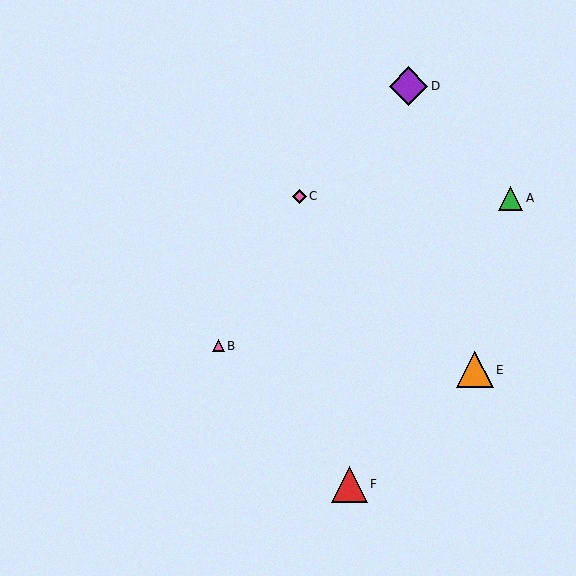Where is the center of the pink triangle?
The center of the pink triangle is at (218, 346).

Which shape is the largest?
The purple diamond (labeled D) is the largest.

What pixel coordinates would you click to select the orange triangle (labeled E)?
Click at (475, 370) to select the orange triangle E.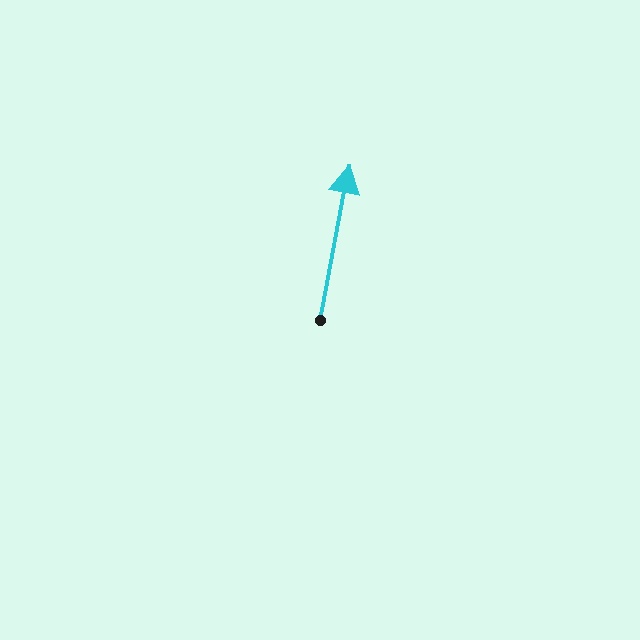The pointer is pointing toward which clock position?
Roughly 12 o'clock.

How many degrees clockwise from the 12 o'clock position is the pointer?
Approximately 11 degrees.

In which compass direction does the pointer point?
North.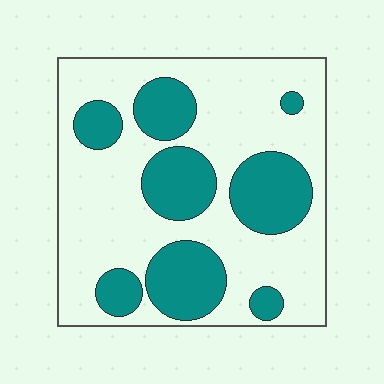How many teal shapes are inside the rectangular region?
8.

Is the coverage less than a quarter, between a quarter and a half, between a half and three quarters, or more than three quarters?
Between a quarter and a half.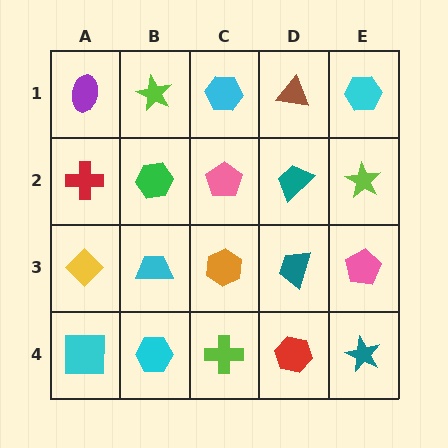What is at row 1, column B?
A lime star.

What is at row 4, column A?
A cyan square.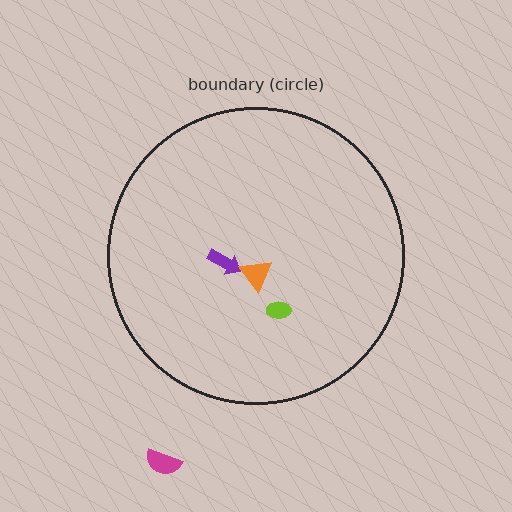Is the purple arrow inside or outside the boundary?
Inside.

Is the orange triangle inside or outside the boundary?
Inside.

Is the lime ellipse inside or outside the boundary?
Inside.